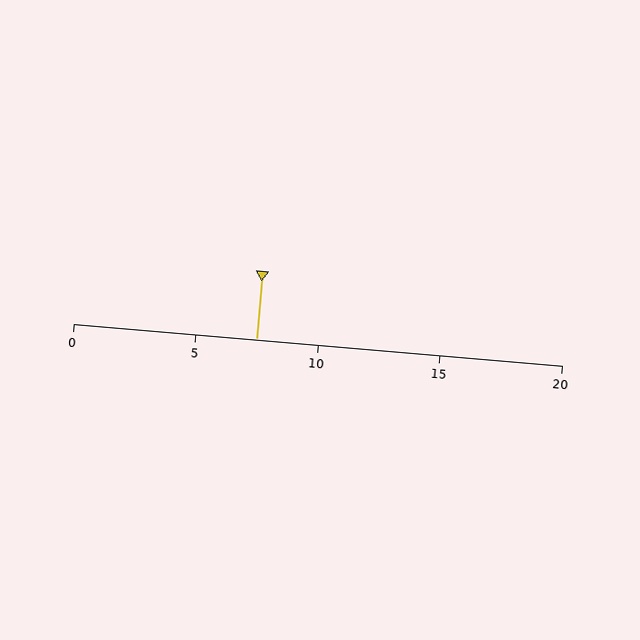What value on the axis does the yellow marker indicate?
The marker indicates approximately 7.5.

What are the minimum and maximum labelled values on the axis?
The axis runs from 0 to 20.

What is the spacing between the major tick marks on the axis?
The major ticks are spaced 5 apart.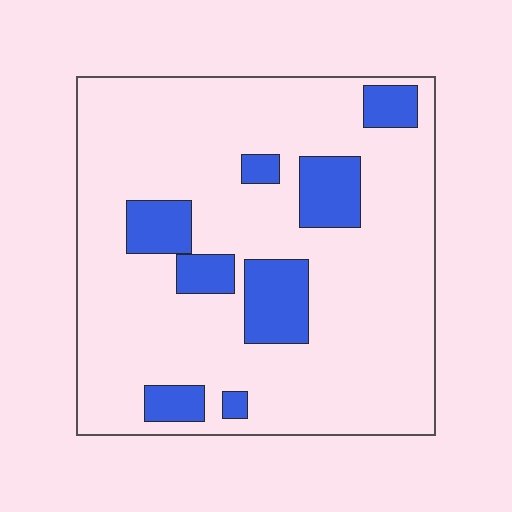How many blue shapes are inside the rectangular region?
8.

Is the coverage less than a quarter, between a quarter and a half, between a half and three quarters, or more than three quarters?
Less than a quarter.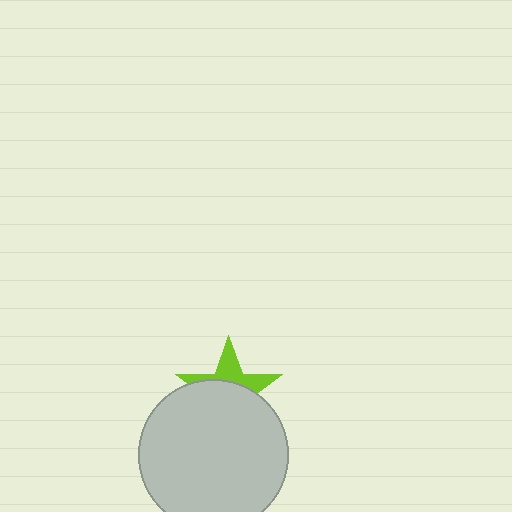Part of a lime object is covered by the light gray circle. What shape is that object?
It is a star.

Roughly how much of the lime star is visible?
A small part of it is visible (roughly 39%).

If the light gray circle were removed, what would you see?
You would see the complete lime star.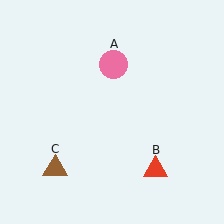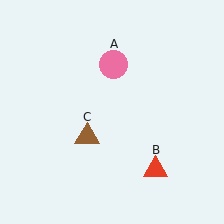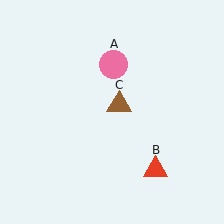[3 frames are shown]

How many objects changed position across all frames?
1 object changed position: brown triangle (object C).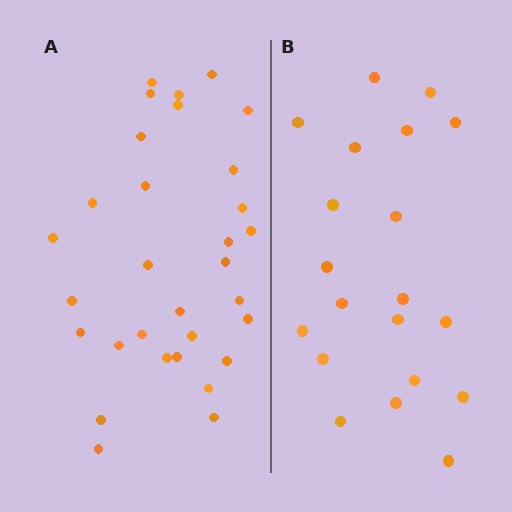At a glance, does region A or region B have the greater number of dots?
Region A (the left region) has more dots.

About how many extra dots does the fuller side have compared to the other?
Region A has roughly 12 or so more dots than region B.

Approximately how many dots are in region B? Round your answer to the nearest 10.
About 20 dots.